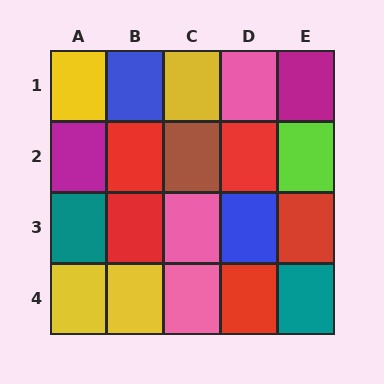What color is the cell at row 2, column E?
Lime.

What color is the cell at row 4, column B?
Yellow.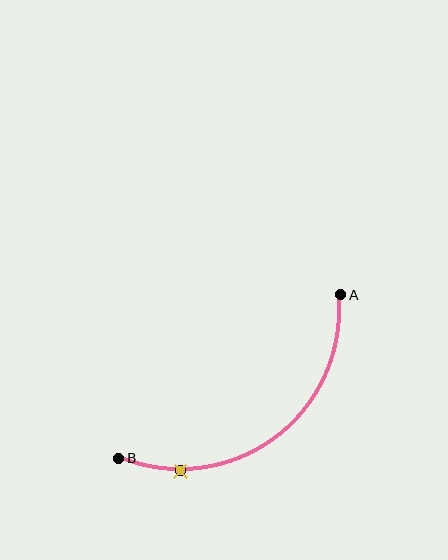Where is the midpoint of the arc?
The arc midpoint is the point on the curve farthest from the straight line joining A and B. It sits below and to the right of that line.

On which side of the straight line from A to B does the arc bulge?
The arc bulges below and to the right of the straight line connecting A and B.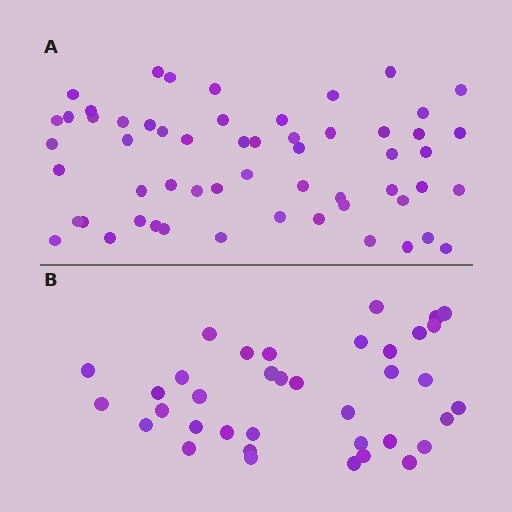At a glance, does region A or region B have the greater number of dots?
Region A (the top region) has more dots.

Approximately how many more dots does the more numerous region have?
Region A has approximately 20 more dots than region B.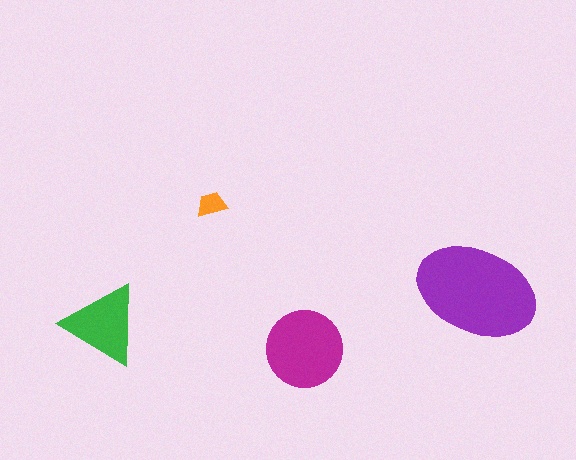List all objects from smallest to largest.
The orange trapezoid, the green triangle, the magenta circle, the purple ellipse.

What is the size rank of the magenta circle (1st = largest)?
2nd.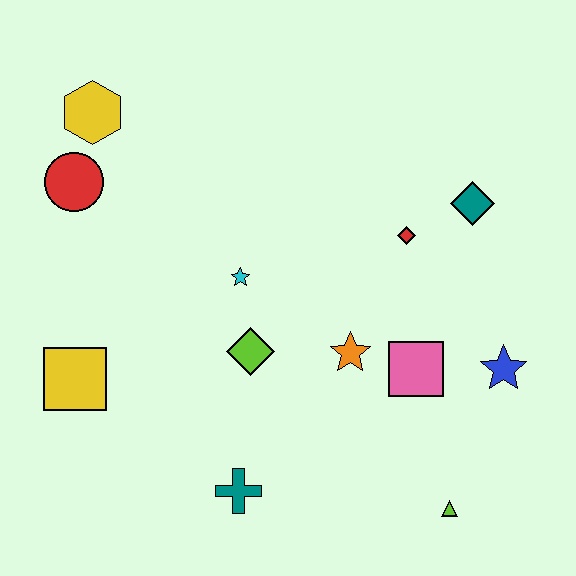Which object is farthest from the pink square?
The yellow hexagon is farthest from the pink square.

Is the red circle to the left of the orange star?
Yes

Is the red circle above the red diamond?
Yes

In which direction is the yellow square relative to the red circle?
The yellow square is below the red circle.